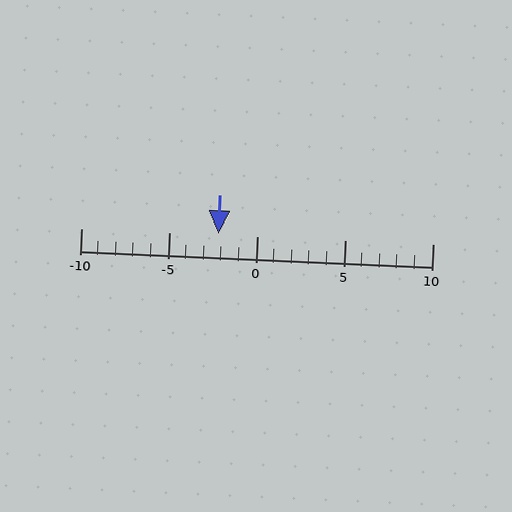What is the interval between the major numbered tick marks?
The major tick marks are spaced 5 units apart.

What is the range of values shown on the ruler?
The ruler shows values from -10 to 10.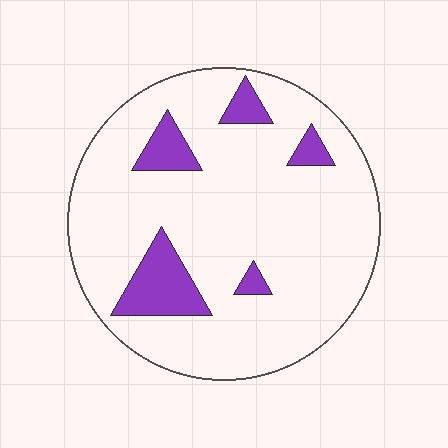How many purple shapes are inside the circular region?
5.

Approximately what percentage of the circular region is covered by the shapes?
Approximately 15%.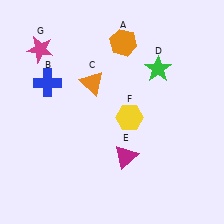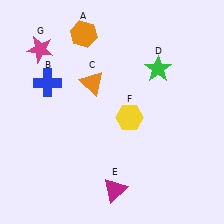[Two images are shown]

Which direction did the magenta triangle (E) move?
The magenta triangle (E) moved down.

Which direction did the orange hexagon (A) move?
The orange hexagon (A) moved left.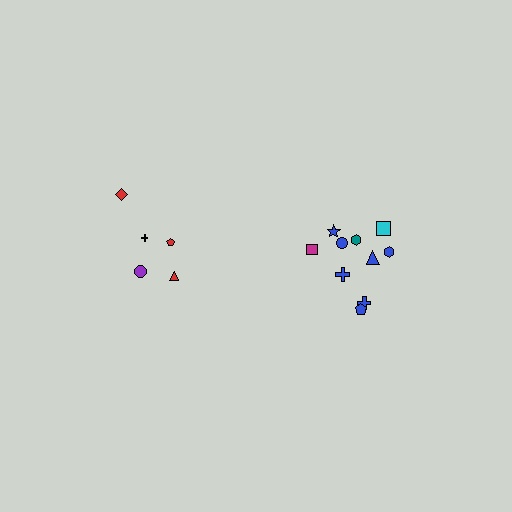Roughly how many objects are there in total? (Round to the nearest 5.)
Roughly 15 objects in total.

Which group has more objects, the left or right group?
The right group.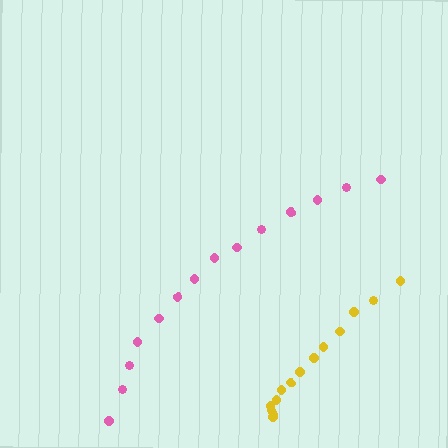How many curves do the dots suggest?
There are 2 distinct paths.